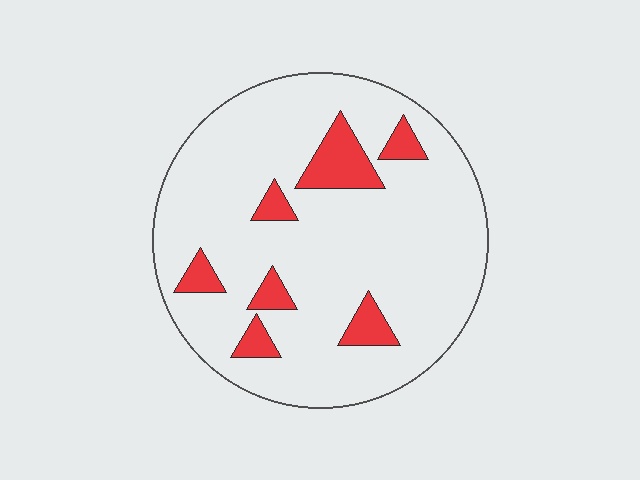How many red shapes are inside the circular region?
7.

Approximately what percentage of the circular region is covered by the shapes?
Approximately 15%.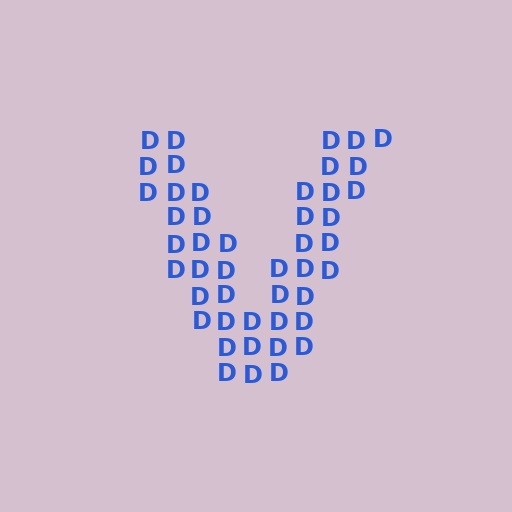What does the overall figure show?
The overall figure shows the letter V.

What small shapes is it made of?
It is made of small letter D's.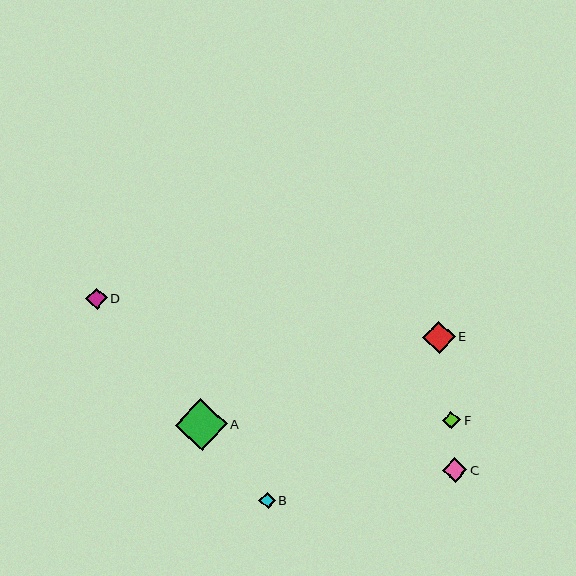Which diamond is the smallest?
Diamond B is the smallest with a size of approximately 16 pixels.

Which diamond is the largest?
Diamond A is the largest with a size of approximately 52 pixels.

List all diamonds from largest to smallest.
From largest to smallest: A, E, C, D, F, B.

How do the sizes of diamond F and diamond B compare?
Diamond F and diamond B are approximately the same size.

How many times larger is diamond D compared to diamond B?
Diamond D is approximately 1.3 times the size of diamond B.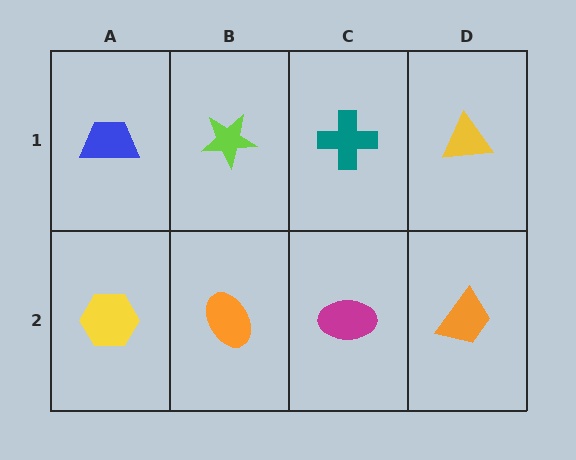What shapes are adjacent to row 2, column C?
A teal cross (row 1, column C), an orange ellipse (row 2, column B), an orange trapezoid (row 2, column D).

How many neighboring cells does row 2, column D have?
2.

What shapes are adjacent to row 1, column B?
An orange ellipse (row 2, column B), a blue trapezoid (row 1, column A), a teal cross (row 1, column C).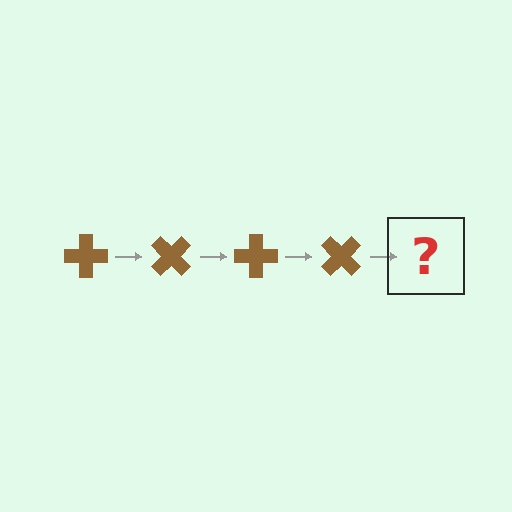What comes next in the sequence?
The next element should be a brown cross rotated 180 degrees.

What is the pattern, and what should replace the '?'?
The pattern is that the cross rotates 45 degrees each step. The '?' should be a brown cross rotated 180 degrees.